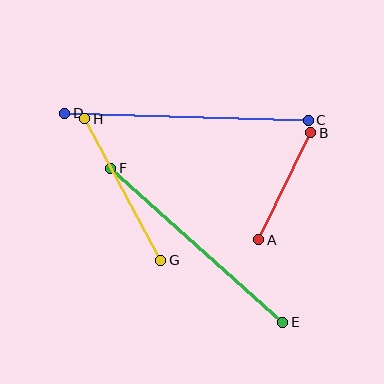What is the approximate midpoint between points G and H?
The midpoint is at approximately (123, 190) pixels.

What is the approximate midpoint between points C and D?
The midpoint is at approximately (186, 117) pixels.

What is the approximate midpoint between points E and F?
The midpoint is at approximately (197, 245) pixels.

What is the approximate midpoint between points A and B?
The midpoint is at approximately (285, 186) pixels.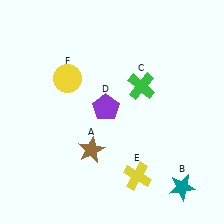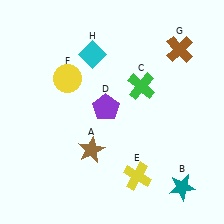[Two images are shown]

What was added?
A brown cross (G), a cyan diamond (H) were added in Image 2.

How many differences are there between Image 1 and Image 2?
There are 2 differences between the two images.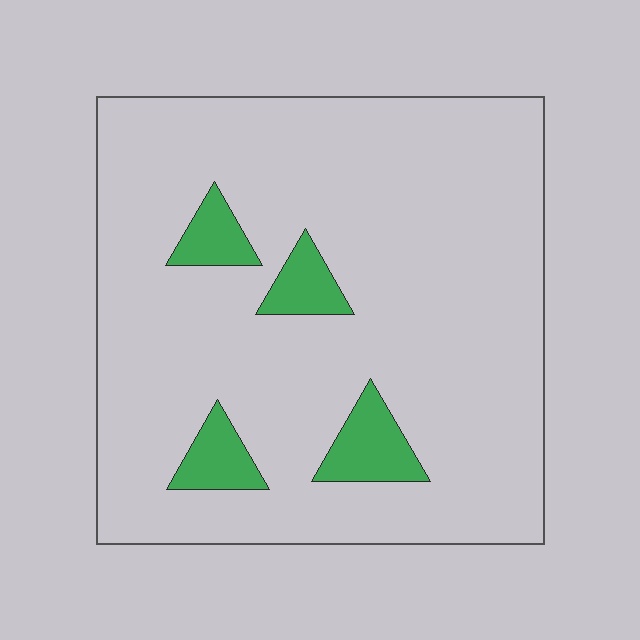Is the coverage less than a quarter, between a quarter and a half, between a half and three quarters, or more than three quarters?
Less than a quarter.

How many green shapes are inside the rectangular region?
4.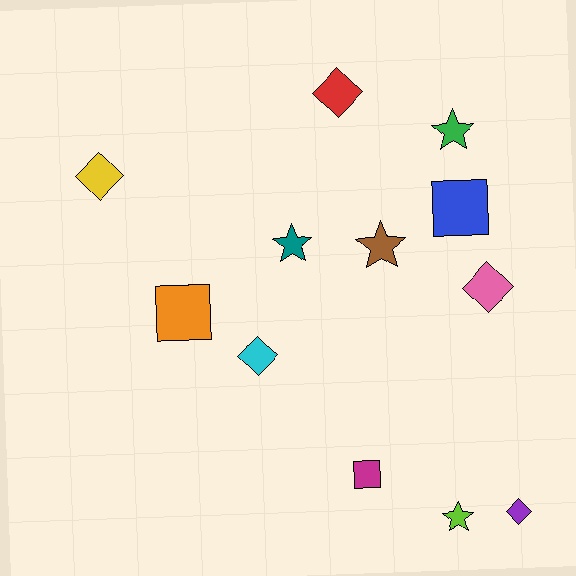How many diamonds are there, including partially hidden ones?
There are 5 diamonds.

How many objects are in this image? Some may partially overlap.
There are 12 objects.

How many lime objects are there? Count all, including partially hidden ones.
There is 1 lime object.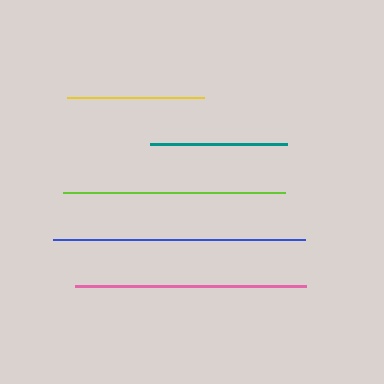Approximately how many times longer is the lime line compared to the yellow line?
The lime line is approximately 1.6 times the length of the yellow line.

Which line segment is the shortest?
The teal line is the shortest at approximately 136 pixels.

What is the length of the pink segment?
The pink segment is approximately 231 pixels long.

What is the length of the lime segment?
The lime segment is approximately 221 pixels long.